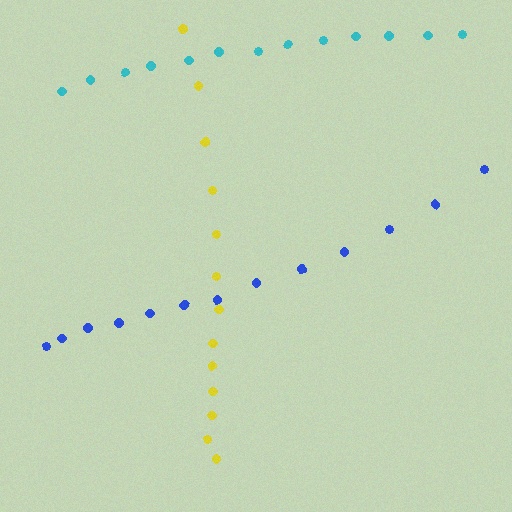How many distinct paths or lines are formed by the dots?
There are 3 distinct paths.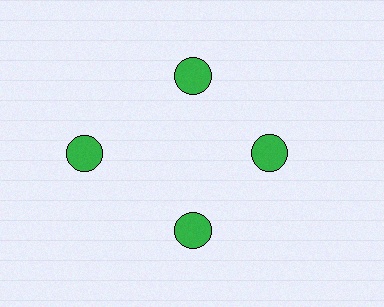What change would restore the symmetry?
The symmetry would be restored by moving it inward, back onto the ring so that all 4 circles sit at equal angles and equal distance from the center.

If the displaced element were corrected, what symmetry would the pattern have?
It would have 4-fold rotational symmetry — the pattern would map onto itself every 90 degrees.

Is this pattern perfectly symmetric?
No. The 4 green circles are arranged in a ring, but one element near the 9 o'clock position is pushed outward from the center, breaking the 4-fold rotational symmetry.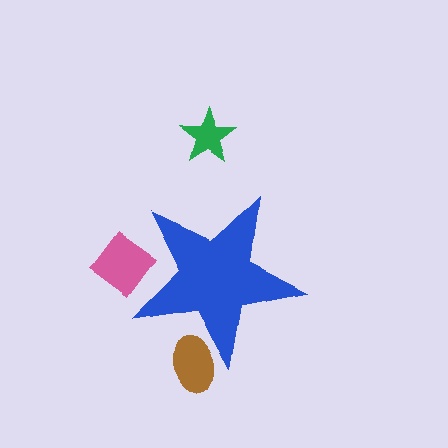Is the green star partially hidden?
No, the green star is fully visible.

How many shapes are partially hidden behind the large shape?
2 shapes are partially hidden.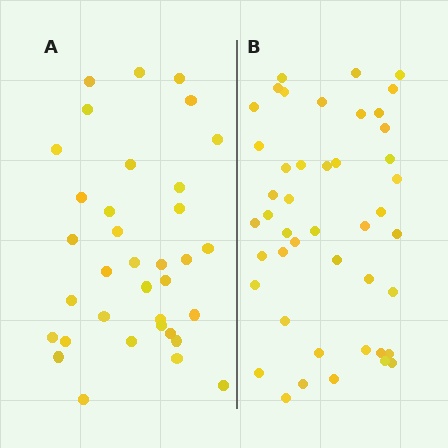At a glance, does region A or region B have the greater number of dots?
Region B (the right region) has more dots.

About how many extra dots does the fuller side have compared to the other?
Region B has roughly 10 or so more dots than region A.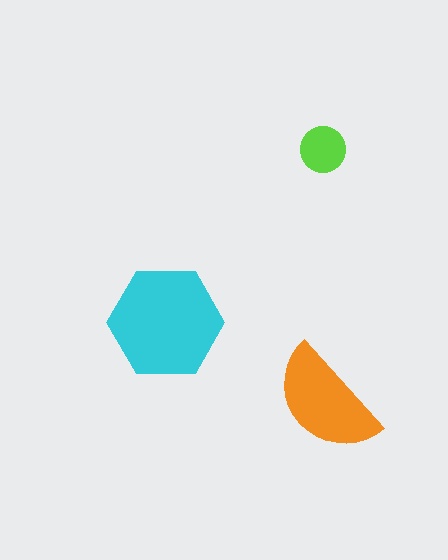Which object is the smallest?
The lime circle.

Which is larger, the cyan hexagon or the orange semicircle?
The cyan hexagon.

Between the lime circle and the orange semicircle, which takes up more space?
The orange semicircle.